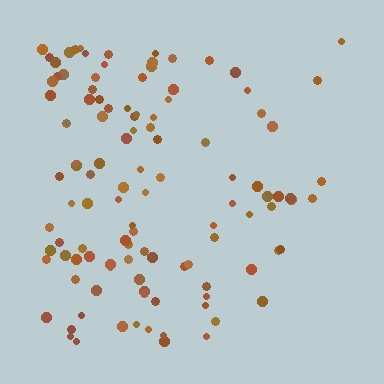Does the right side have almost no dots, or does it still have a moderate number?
Still a moderate number, just noticeably fewer than the left.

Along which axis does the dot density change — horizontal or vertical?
Horizontal.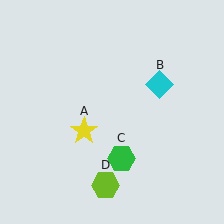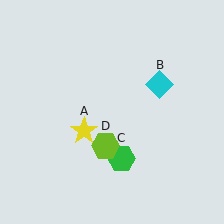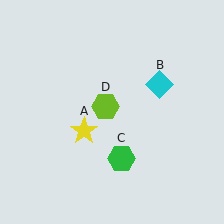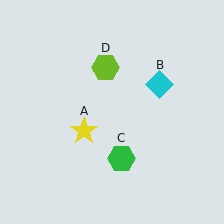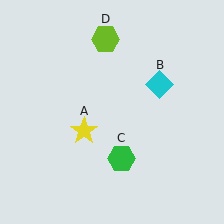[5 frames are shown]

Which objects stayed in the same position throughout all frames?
Yellow star (object A) and cyan diamond (object B) and green hexagon (object C) remained stationary.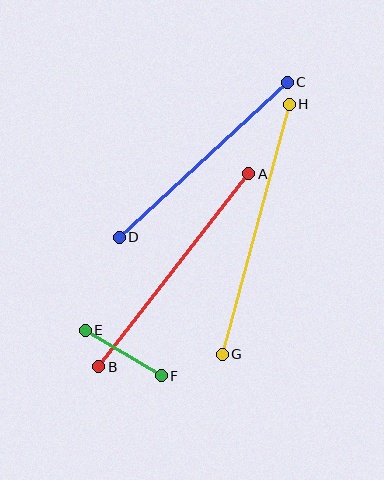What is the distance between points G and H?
The distance is approximately 259 pixels.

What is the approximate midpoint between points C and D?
The midpoint is at approximately (203, 160) pixels.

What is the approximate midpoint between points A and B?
The midpoint is at approximately (174, 270) pixels.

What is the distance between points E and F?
The distance is approximately 89 pixels.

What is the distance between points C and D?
The distance is approximately 229 pixels.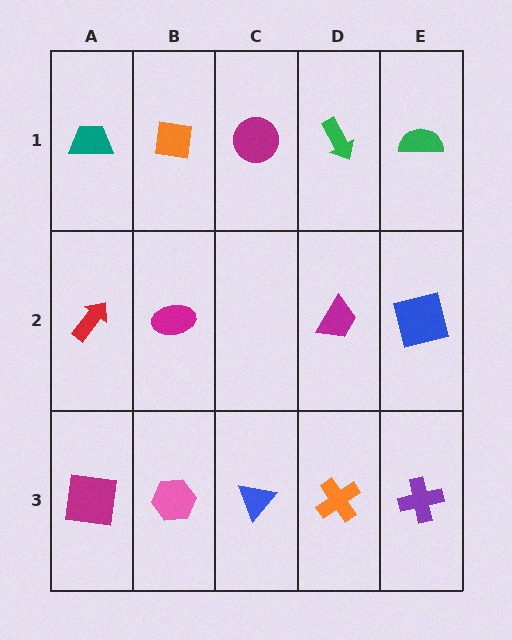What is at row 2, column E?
A blue square.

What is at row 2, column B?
A magenta ellipse.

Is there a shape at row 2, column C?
No, that cell is empty.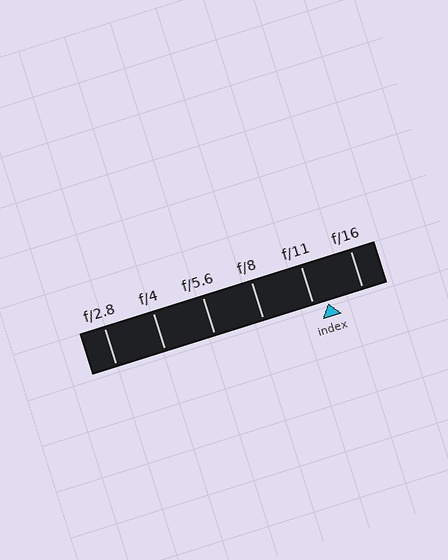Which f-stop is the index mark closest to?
The index mark is closest to f/11.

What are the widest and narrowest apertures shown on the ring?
The widest aperture shown is f/2.8 and the narrowest is f/16.